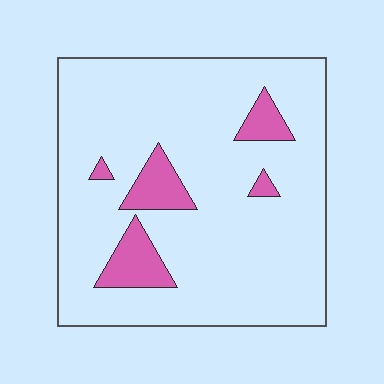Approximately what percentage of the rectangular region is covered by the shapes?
Approximately 10%.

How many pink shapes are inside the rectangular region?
5.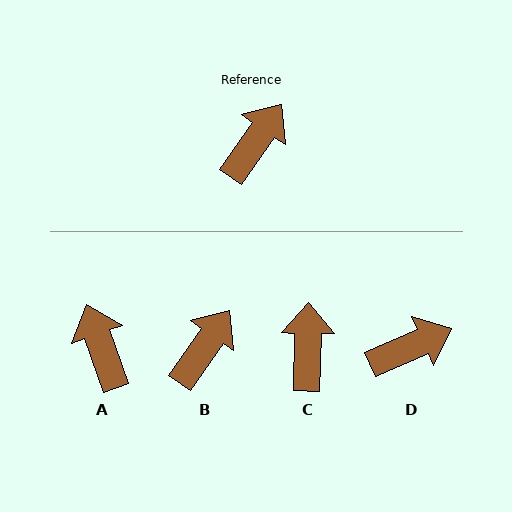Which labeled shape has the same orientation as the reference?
B.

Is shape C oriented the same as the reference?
No, it is off by about 34 degrees.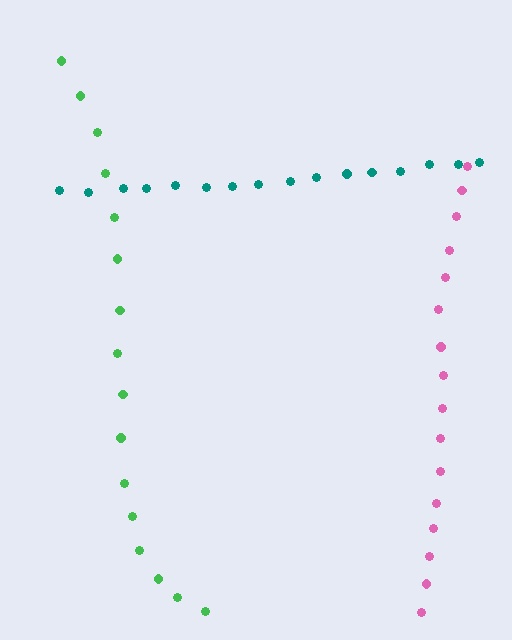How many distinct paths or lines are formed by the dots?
There are 3 distinct paths.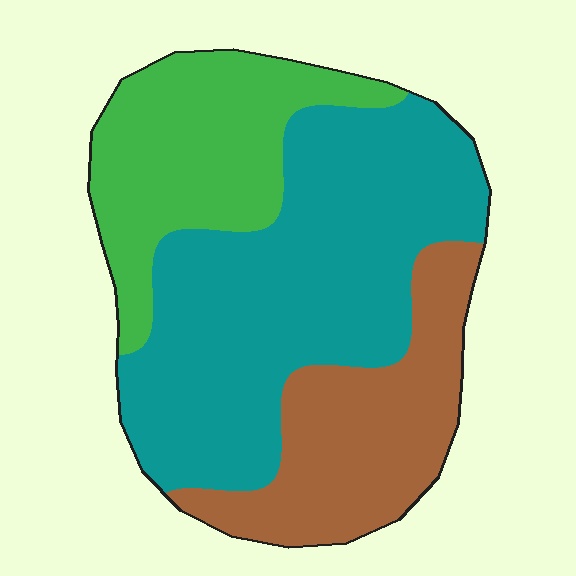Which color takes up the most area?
Teal, at roughly 50%.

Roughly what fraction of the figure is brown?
Brown covers around 25% of the figure.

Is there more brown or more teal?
Teal.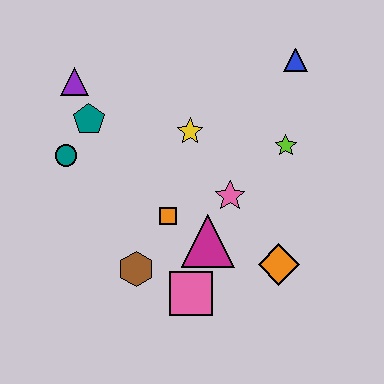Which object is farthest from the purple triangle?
The orange diamond is farthest from the purple triangle.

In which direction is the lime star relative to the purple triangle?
The lime star is to the right of the purple triangle.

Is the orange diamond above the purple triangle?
No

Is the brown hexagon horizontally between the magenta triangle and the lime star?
No